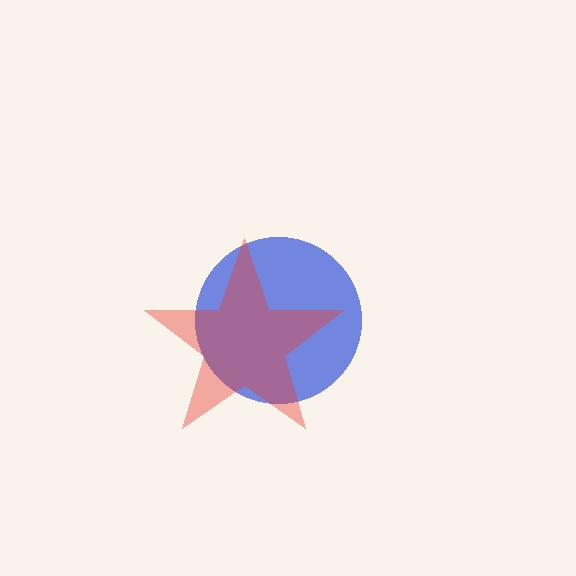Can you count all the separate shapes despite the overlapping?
Yes, there are 2 separate shapes.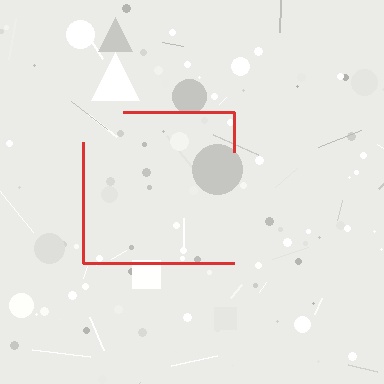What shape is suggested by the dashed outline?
The dashed outline suggests a square.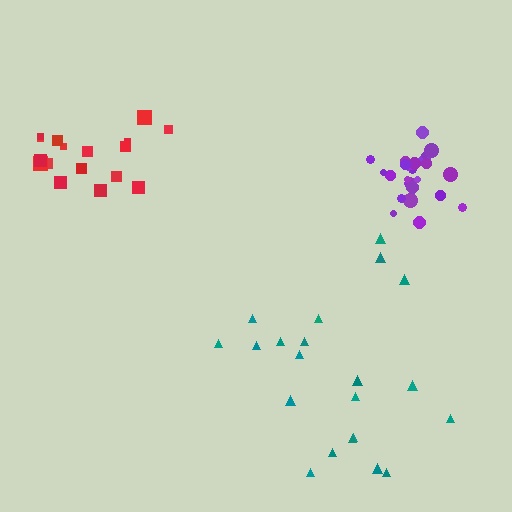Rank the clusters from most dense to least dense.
purple, red, teal.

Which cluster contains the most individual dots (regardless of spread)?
Purple (26).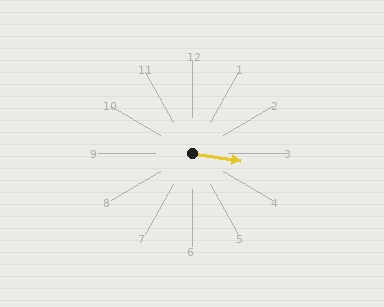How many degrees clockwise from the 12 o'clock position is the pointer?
Approximately 98 degrees.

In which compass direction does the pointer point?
East.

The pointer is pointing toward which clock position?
Roughly 3 o'clock.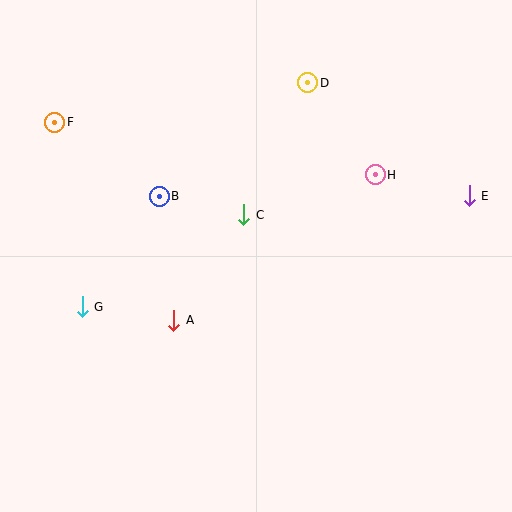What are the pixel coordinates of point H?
Point H is at (375, 175).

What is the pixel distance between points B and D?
The distance between B and D is 187 pixels.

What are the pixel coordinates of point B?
Point B is at (159, 196).